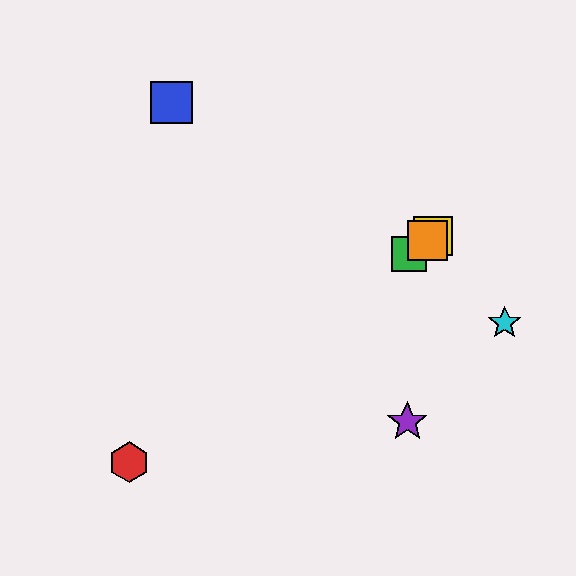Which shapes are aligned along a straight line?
The red hexagon, the green square, the yellow square, the orange square are aligned along a straight line.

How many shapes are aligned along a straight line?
4 shapes (the red hexagon, the green square, the yellow square, the orange square) are aligned along a straight line.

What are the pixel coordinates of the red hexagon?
The red hexagon is at (129, 462).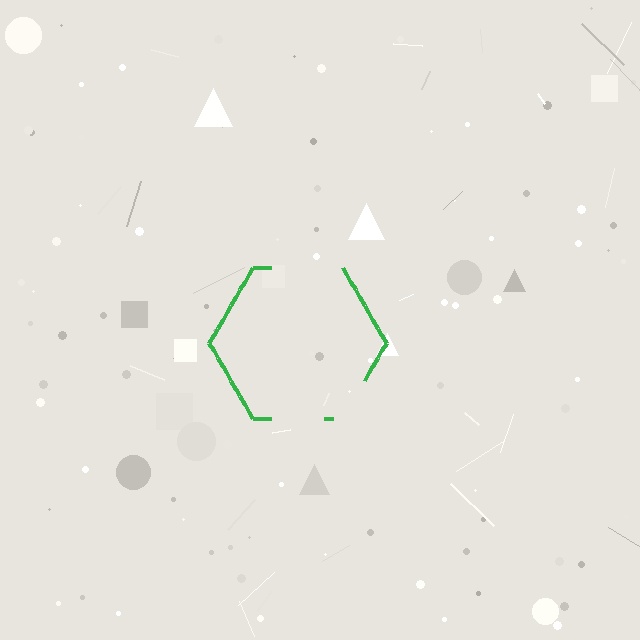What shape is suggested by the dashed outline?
The dashed outline suggests a hexagon.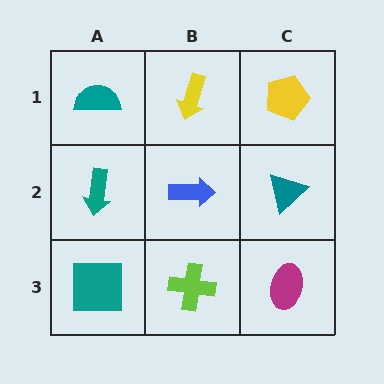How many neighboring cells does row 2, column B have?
4.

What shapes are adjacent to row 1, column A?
A teal arrow (row 2, column A), a yellow arrow (row 1, column B).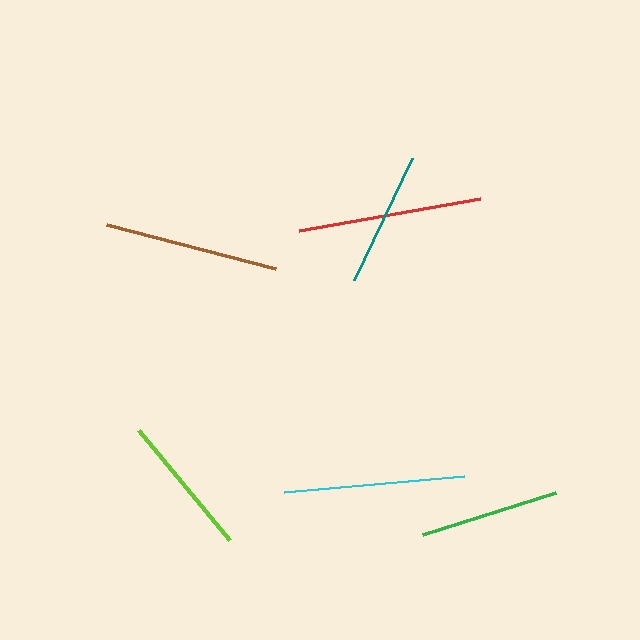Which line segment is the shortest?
The teal line is the shortest at approximately 135 pixels.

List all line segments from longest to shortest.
From longest to shortest: red, cyan, brown, lime, green, teal.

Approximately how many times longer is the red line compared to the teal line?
The red line is approximately 1.4 times the length of the teal line.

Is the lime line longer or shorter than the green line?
The lime line is longer than the green line.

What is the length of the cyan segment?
The cyan segment is approximately 180 pixels long.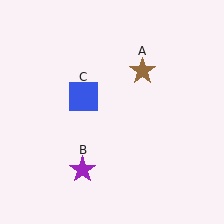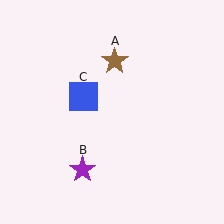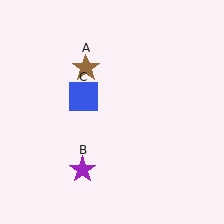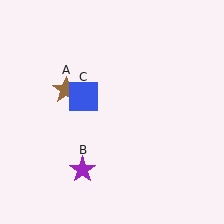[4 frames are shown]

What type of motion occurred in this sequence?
The brown star (object A) rotated counterclockwise around the center of the scene.